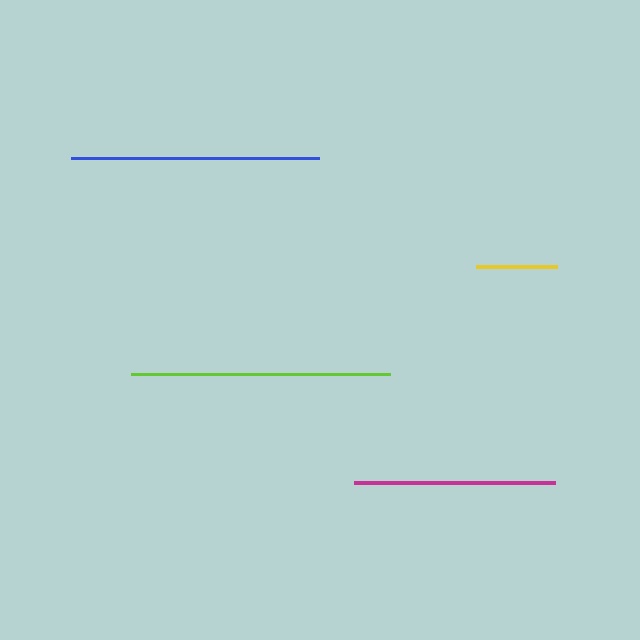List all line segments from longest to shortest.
From longest to shortest: lime, blue, magenta, yellow.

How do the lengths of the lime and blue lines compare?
The lime and blue lines are approximately the same length.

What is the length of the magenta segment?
The magenta segment is approximately 201 pixels long.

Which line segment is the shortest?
The yellow line is the shortest at approximately 81 pixels.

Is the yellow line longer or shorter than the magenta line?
The magenta line is longer than the yellow line.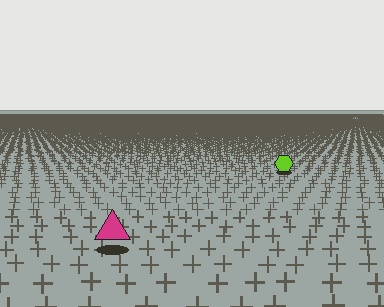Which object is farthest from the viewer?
The lime hexagon is farthest from the viewer. It appears smaller and the ground texture around it is denser.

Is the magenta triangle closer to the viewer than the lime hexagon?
Yes. The magenta triangle is closer — you can tell from the texture gradient: the ground texture is coarser near it.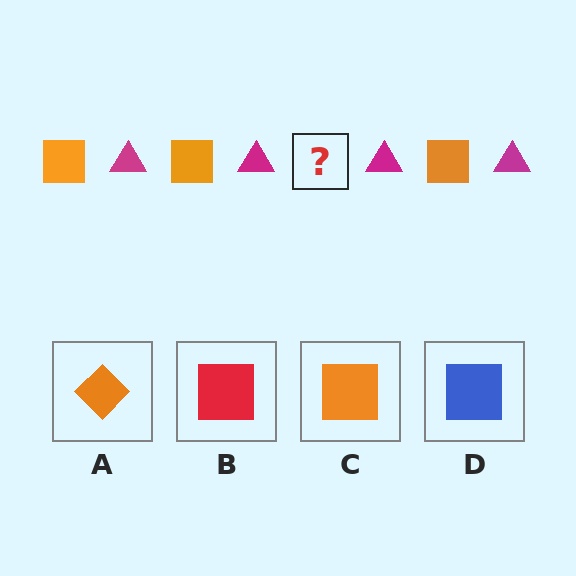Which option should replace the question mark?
Option C.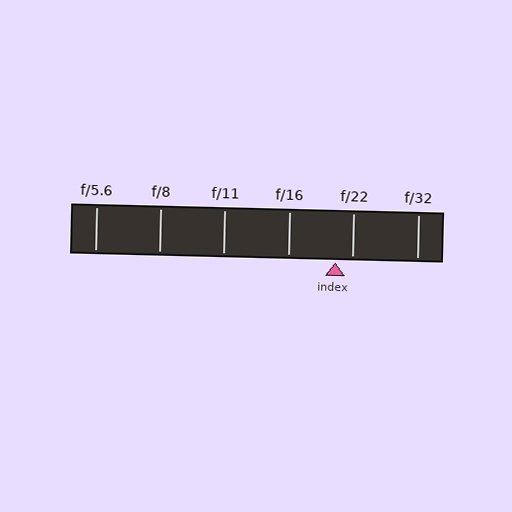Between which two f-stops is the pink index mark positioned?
The index mark is between f/16 and f/22.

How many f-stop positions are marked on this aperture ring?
There are 6 f-stop positions marked.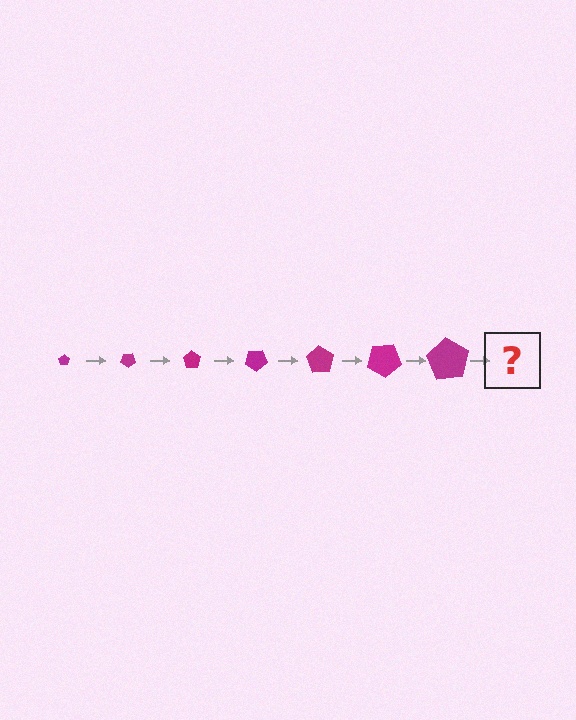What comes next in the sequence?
The next element should be a pentagon, larger than the previous one and rotated 245 degrees from the start.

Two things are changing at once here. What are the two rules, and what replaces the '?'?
The two rules are that the pentagon grows larger each step and it rotates 35 degrees each step. The '?' should be a pentagon, larger than the previous one and rotated 245 degrees from the start.